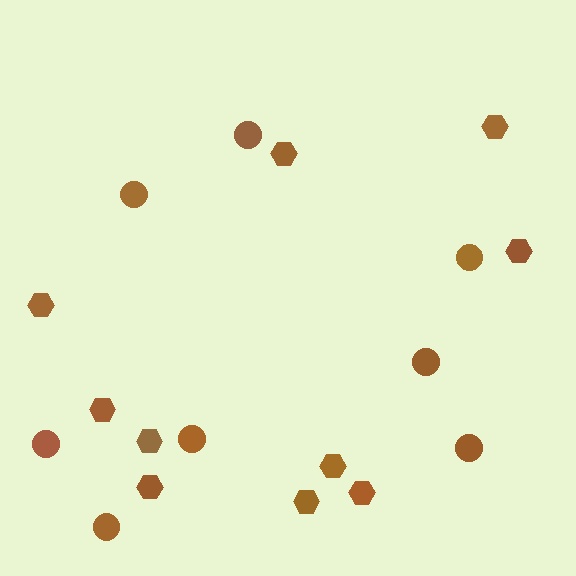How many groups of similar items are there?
There are 2 groups: one group of circles (8) and one group of hexagons (10).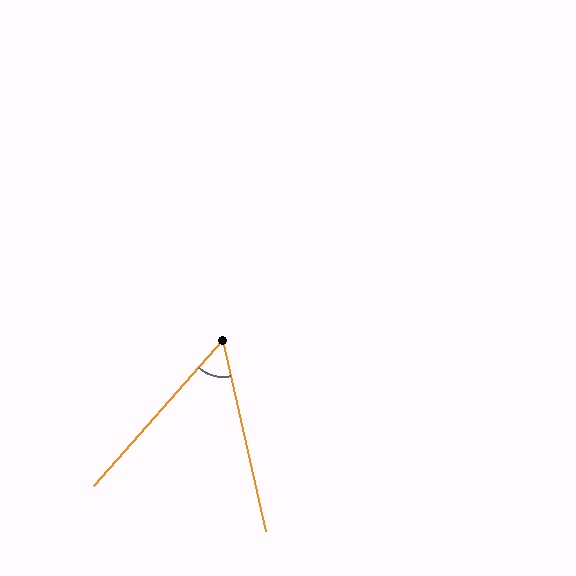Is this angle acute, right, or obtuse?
It is acute.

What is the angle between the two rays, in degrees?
Approximately 54 degrees.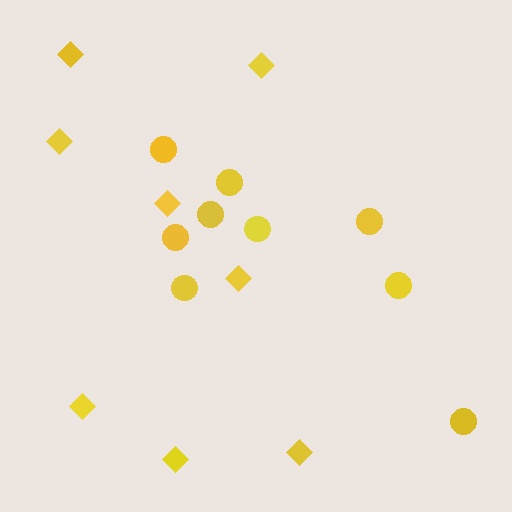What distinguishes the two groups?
There are 2 groups: one group of diamonds (8) and one group of circles (9).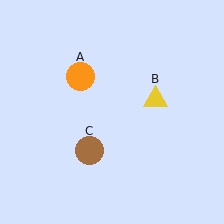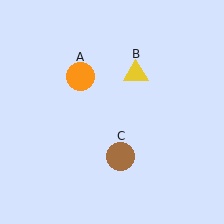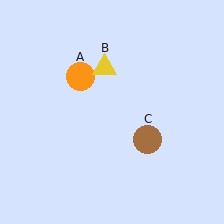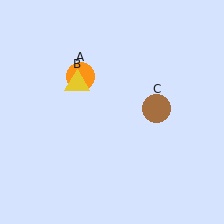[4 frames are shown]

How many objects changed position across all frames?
2 objects changed position: yellow triangle (object B), brown circle (object C).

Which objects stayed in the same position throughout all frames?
Orange circle (object A) remained stationary.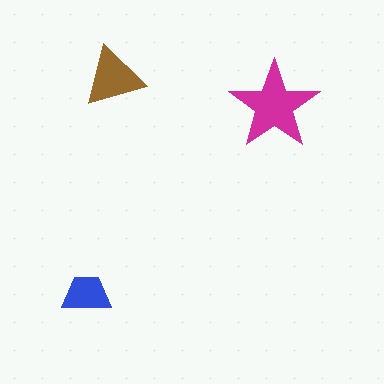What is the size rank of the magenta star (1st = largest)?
1st.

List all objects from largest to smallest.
The magenta star, the brown triangle, the blue trapezoid.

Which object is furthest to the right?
The magenta star is rightmost.